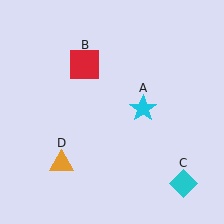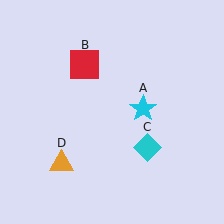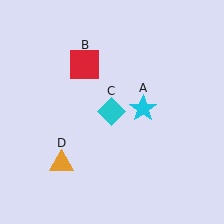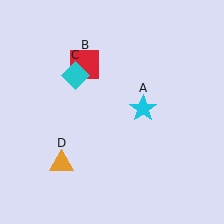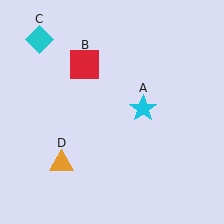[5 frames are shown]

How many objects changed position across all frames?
1 object changed position: cyan diamond (object C).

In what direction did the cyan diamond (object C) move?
The cyan diamond (object C) moved up and to the left.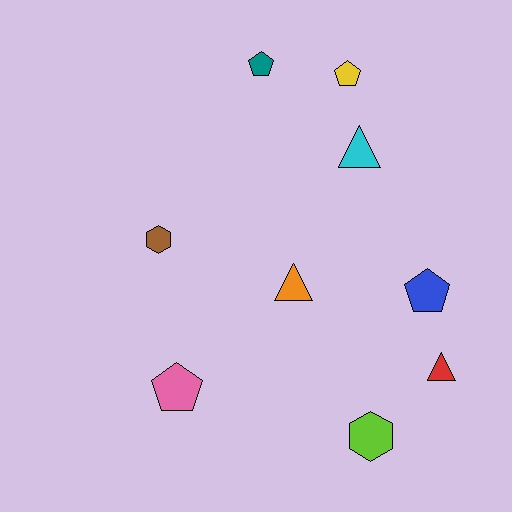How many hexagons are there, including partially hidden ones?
There are 2 hexagons.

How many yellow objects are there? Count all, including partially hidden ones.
There is 1 yellow object.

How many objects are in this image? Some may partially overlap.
There are 9 objects.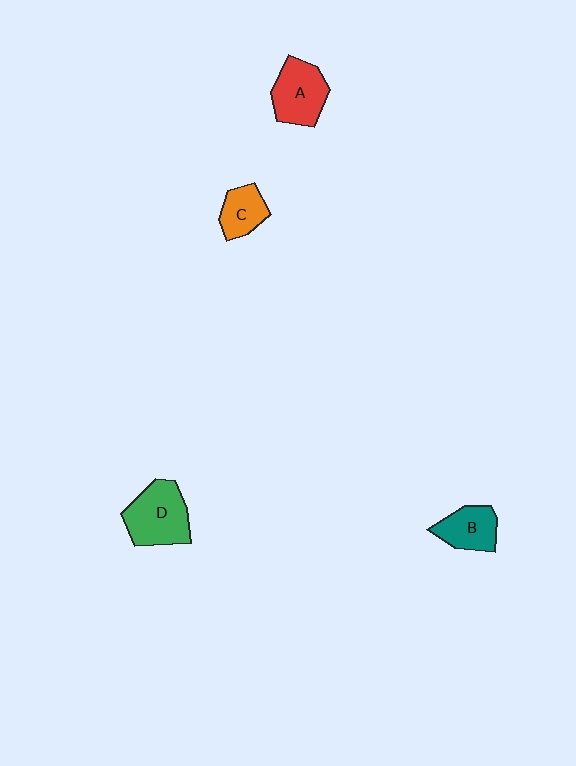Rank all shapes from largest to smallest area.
From largest to smallest: D (green), A (red), B (teal), C (orange).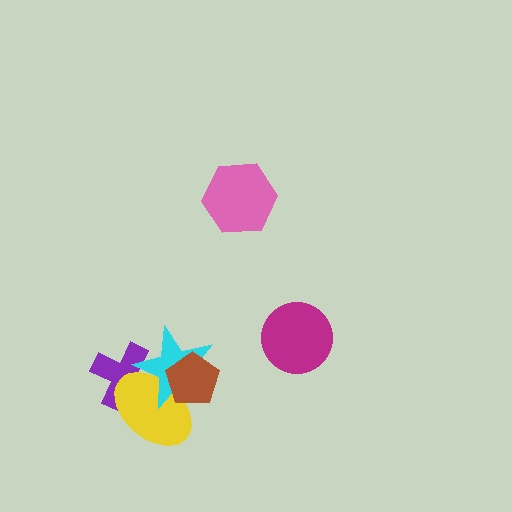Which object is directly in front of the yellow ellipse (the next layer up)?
The cyan star is directly in front of the yellow ellipse.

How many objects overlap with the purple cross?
2 objects overlap with the purple cross.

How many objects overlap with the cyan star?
3 objects overlap with the cyan star.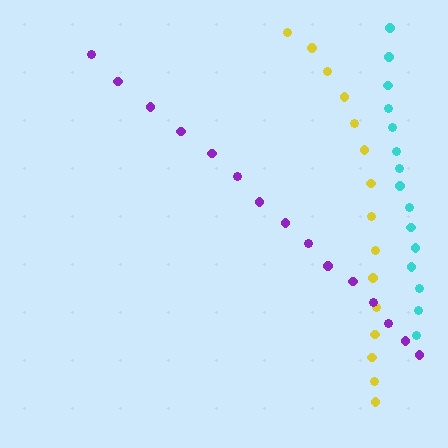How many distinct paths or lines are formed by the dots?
There are 3 distinct paths.